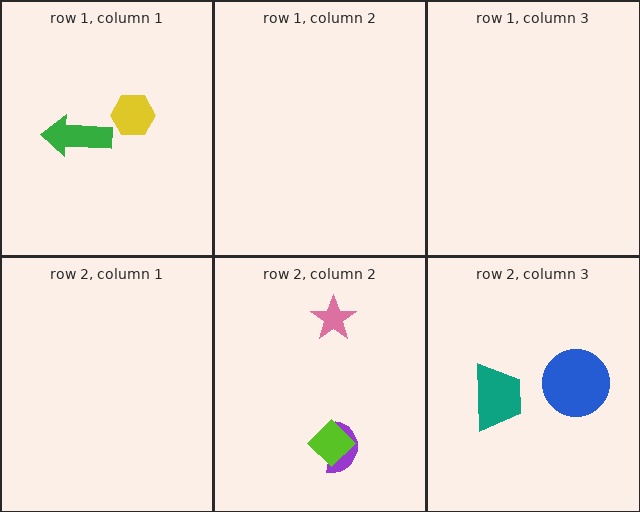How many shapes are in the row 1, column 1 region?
2.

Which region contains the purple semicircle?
The row 2, column 2 region.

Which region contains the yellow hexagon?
The row 1, column 1 region.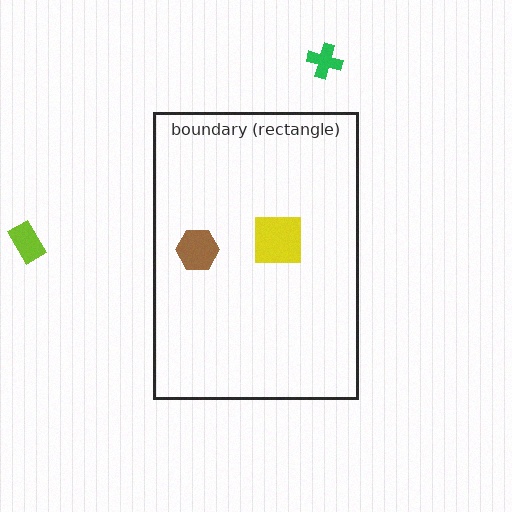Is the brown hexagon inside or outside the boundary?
Inside.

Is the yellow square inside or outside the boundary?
Inside.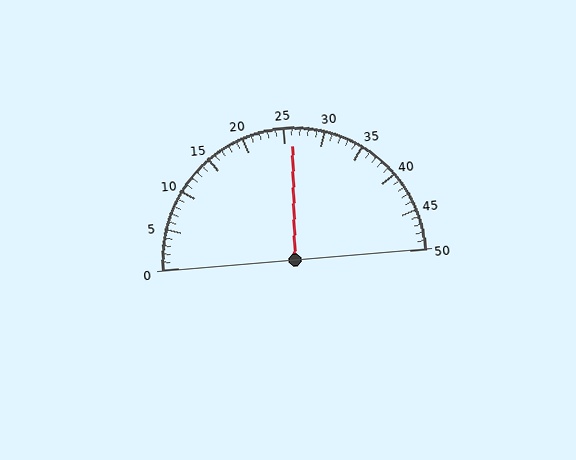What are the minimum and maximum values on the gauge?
The gauge ranges from 0 to 50.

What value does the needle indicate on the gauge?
The needle indicates approximately 26.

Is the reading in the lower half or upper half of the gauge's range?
The reading is in the upper half of the range (0 to 50).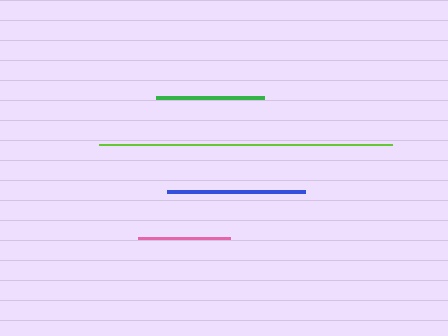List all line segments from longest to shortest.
From longest to shortest: lime, blue, green, pink.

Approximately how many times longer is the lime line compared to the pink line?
The lime line is approximately 3.2 times the length of the pink line.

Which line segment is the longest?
The lime line is the longest at approximately 294 pixels.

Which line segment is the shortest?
The pink line is the shortest at approximately 92 pixels.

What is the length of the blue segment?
The blue segment is approximately 138 pixels long.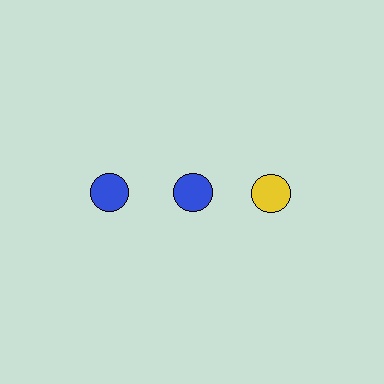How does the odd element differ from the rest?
It has a different color: yellow instead of blue.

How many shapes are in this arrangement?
There are 3 shapes arranged in a grid pattern.